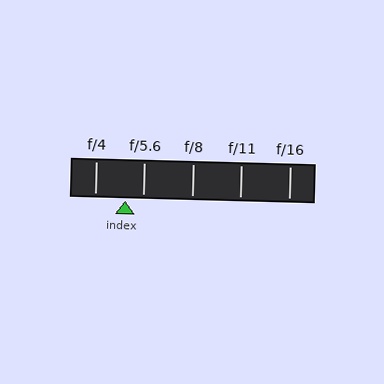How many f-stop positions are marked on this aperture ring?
There are 5 f-stop positions marked.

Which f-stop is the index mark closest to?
The index mark is closest to f/5.6.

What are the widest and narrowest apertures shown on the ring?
The widest aperture shown is f/4 and the narrowest is f/16.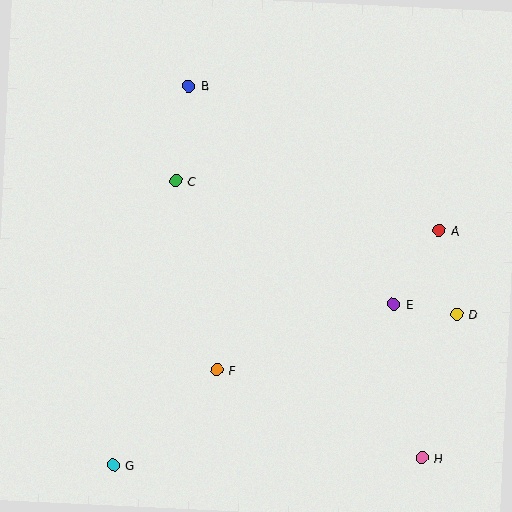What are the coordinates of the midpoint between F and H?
The midpoint between F and H is at (319, 414).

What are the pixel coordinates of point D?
Point D is at (457, 314).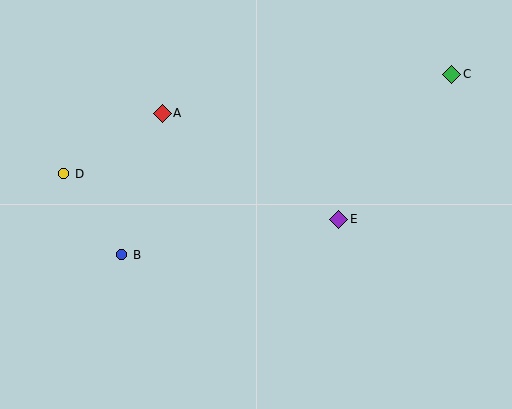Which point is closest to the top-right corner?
Point C is closest to the top-right corner.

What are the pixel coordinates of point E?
Point E is at (339, 219).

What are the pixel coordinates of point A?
Point A is at (162, 113).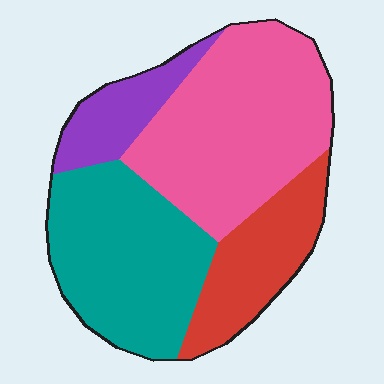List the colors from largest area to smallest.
From largest to smallest: pink, teal, red, purple.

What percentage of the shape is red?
Red covers 18% of the shape.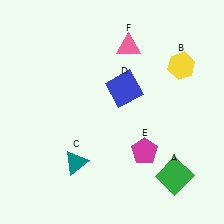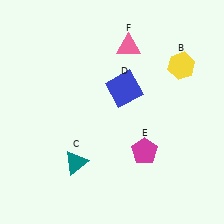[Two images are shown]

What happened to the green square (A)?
The green square (A) was removed in Image 2. It was in the bottom-right area of Image 1.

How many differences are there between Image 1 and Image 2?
There is 1 difference between the two images.